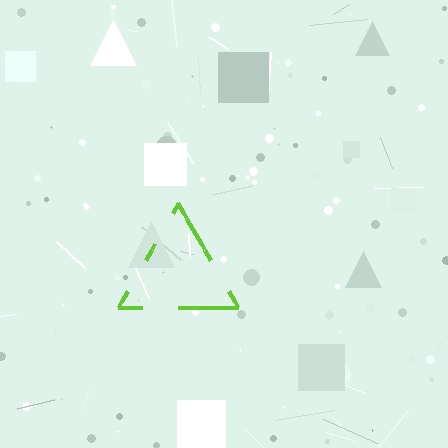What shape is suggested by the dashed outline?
The dashed outline suggests a triangle.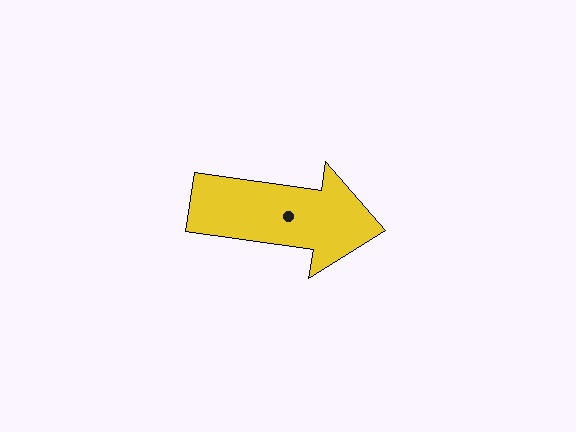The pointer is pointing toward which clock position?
Roughly 3 o'clock.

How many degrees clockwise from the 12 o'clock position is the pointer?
Approximately 98 degrees.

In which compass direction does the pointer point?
East.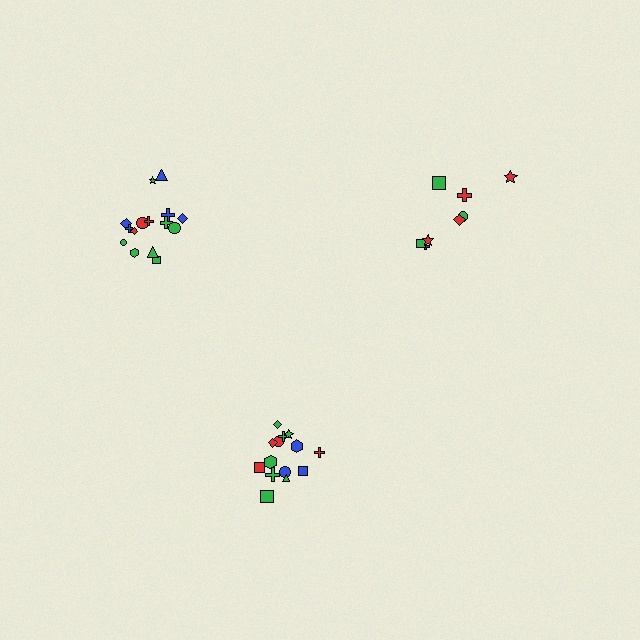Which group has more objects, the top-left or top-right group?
The top-left group.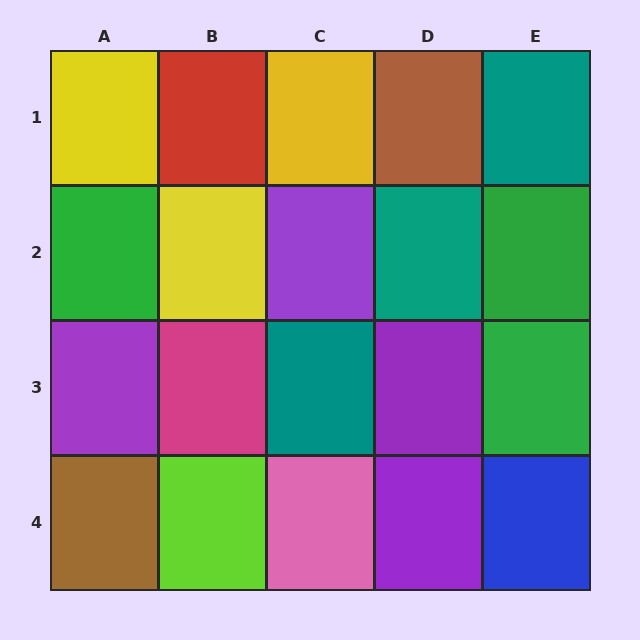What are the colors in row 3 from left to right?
Purple, magenta, teal, purple, green.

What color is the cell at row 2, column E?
Green.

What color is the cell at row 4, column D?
Purple.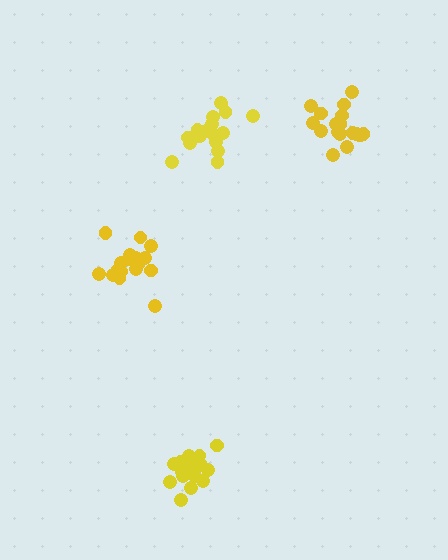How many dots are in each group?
Group 1: 19 dots, Group 2: 17 dots, Group 3: 17 dots, Group 4: 19 dots (72 total).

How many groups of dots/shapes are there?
There are 4 groups.